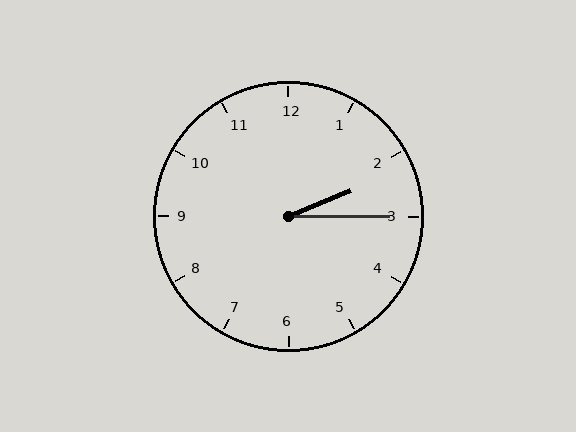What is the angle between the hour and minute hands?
Approximately 22 degrees.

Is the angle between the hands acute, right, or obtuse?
It is acute.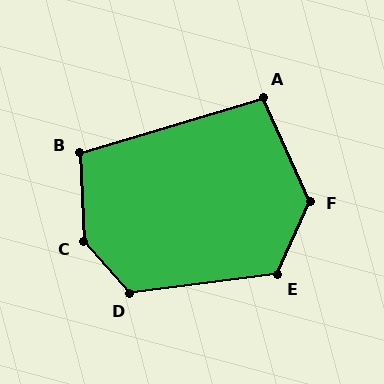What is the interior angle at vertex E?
Approximately 121 degrees (obtuse).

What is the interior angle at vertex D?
Approximately 124 degrees (obtuse).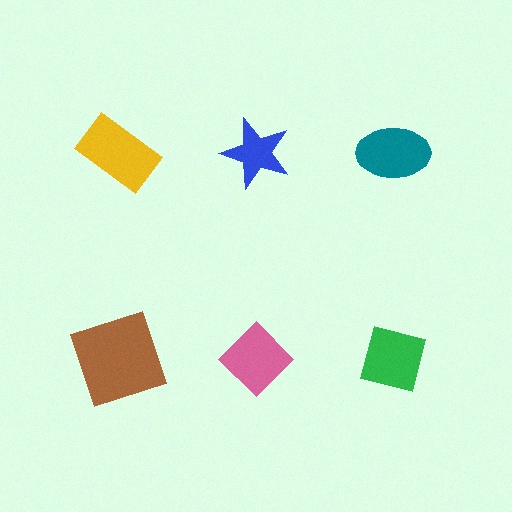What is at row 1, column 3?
A teal ellipse.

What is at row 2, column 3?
A green square.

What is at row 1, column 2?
A blue star.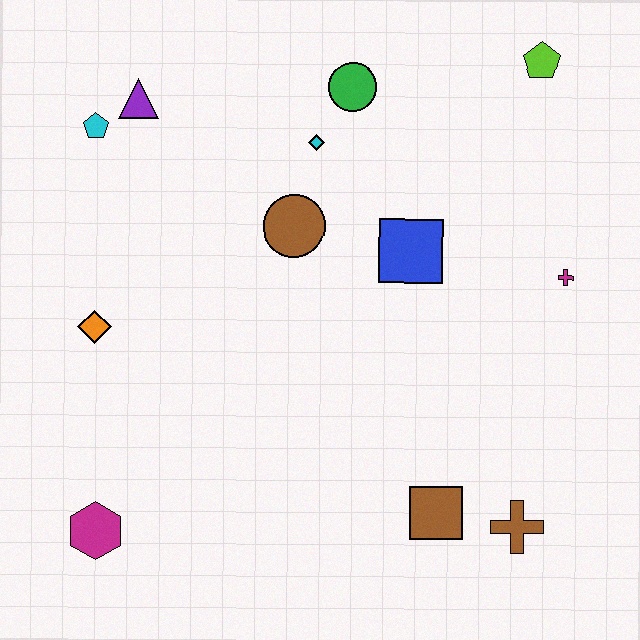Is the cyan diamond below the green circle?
Yes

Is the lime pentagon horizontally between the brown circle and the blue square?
No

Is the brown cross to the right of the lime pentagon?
No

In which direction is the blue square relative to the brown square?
The blue square is above the brown square.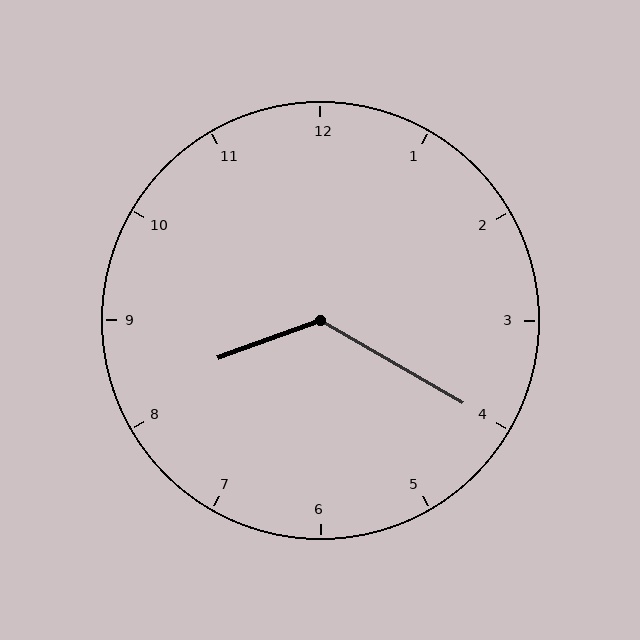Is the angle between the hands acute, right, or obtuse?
It is obtuse.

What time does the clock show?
8:20.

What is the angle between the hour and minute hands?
Approximately 130 degrees.